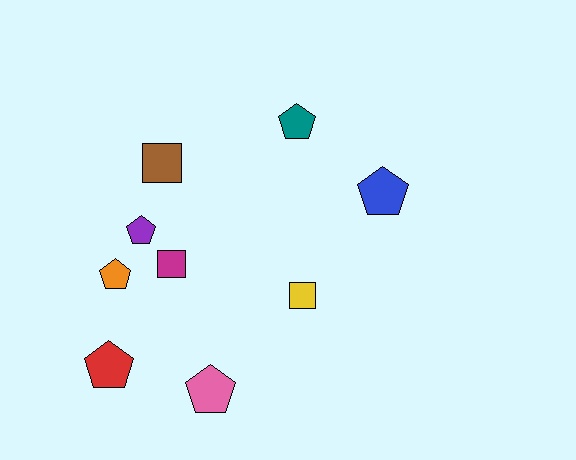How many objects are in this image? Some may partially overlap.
There are 9 objects.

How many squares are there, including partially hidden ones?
There are 3 squares.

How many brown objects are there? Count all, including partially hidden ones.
There is 1 brown object.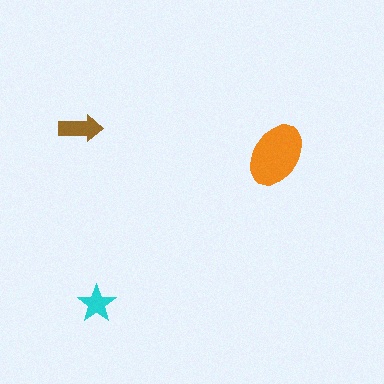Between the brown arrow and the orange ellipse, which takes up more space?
The orange ellipse.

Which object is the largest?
The orange ellipse.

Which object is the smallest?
The cyan star.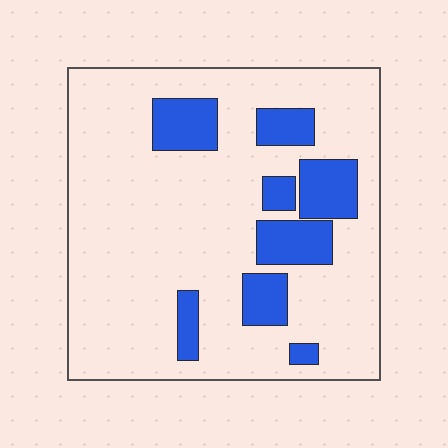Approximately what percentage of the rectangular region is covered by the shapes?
Approximately 20%.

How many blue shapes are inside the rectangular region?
8.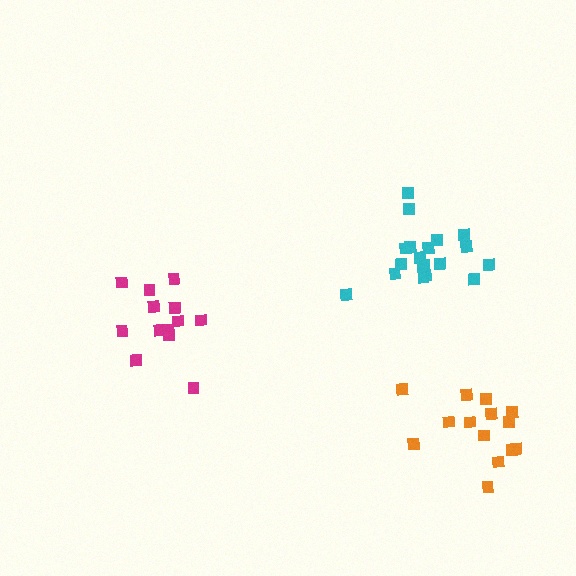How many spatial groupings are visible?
There are 3 spatial groupings.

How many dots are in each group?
Group 1: 14 dots, Group 2: 13 dots, Group 3: 19 dots (46 total).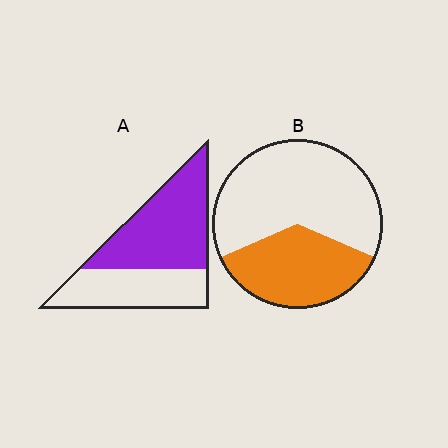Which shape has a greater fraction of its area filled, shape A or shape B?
Shape A.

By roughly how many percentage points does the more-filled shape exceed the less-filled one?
By roughly 20 percentage points (A over B).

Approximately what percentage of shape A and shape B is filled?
A is approximately 60% and B is approximately 35%.